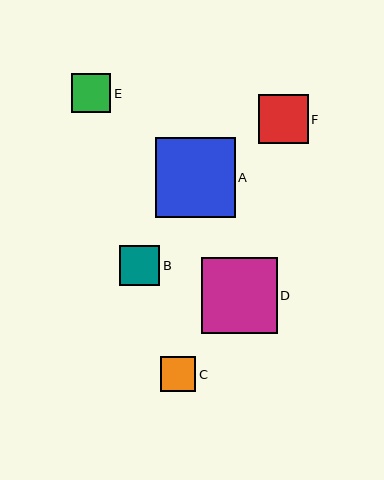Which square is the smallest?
Square C is the smallest with a size of approximately 35 pixels.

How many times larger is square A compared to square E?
Square A is approximately 2.0 times the size of square E.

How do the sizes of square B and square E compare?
Square B and square E are approximately the same size.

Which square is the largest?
Square A is the largest with a size of approximately 80 pixels.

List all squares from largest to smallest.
From largest to smallest: A, D, F, B, E, C.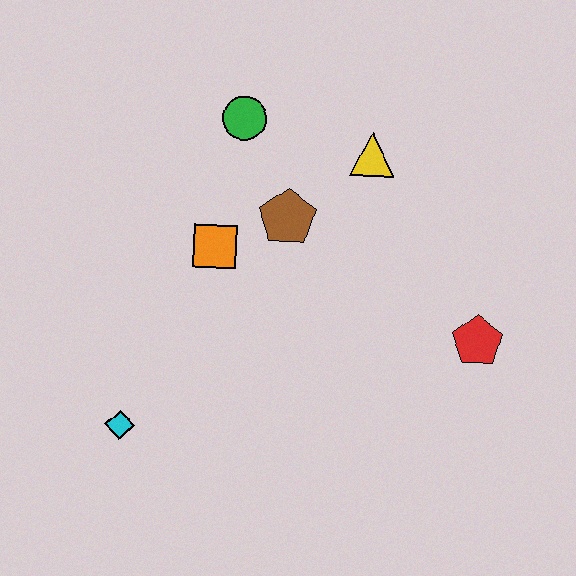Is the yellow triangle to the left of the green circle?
No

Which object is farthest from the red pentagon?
The cyan diamond is farthest from the red pentagon.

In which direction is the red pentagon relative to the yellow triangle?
The red pentagon is below the yellow triangle.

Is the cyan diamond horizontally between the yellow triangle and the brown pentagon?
No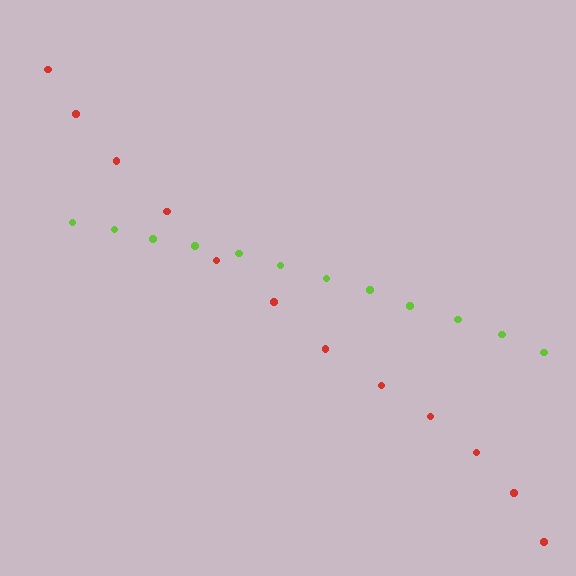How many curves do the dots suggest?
There are 2 distinct paths.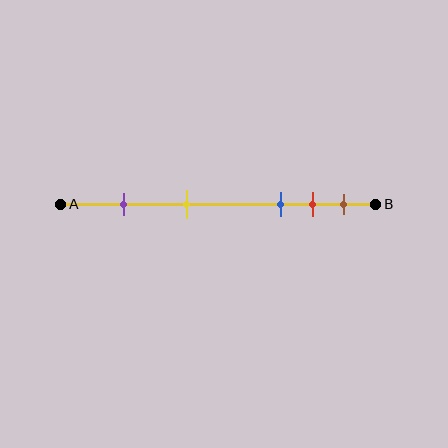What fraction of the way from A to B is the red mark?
The red mark is approximately 80% (0.8) of the way from A to B.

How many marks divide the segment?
There are 5 marks dividing the segment.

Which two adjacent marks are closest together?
The red and brown marks are the closest adjacent pair.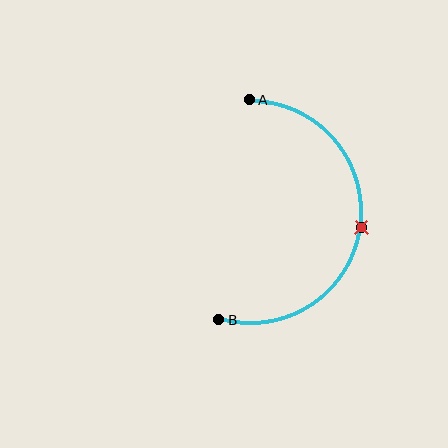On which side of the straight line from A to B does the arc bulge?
The arc bulges to the right of the straight line connecting A and B.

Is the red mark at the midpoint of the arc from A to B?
Yes. The red mark lies on the arc at equal arc-length from both A and B — it is the arc midpoint.